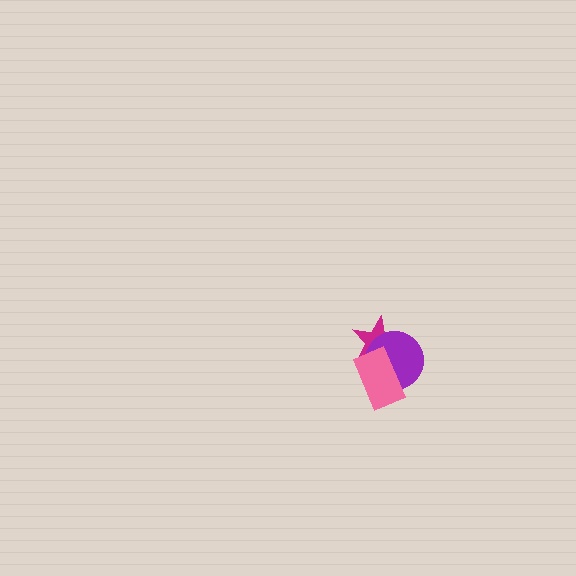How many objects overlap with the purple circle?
2 objects overlap with the purple circle.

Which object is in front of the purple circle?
The pink rectangle is in front of the purple circle.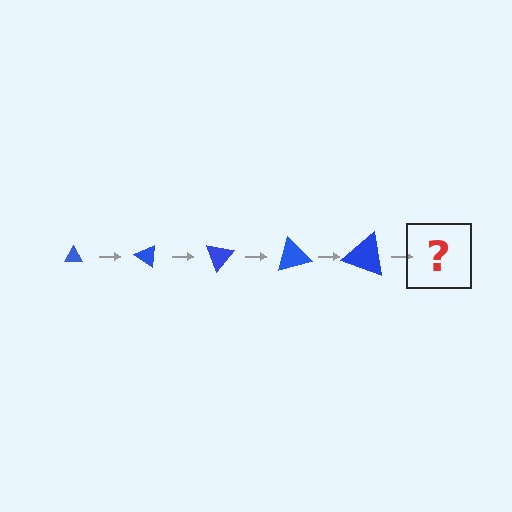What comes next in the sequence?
The next element should be a triangle, larger than the previous one and rotated 175 degrees from the start.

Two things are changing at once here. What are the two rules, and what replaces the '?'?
The two rules are that the triangle grows larger each step and it rotates 35 degrees each step. The '?' should be a triangle, larger than the previous one and rotated 175 degrees from the start.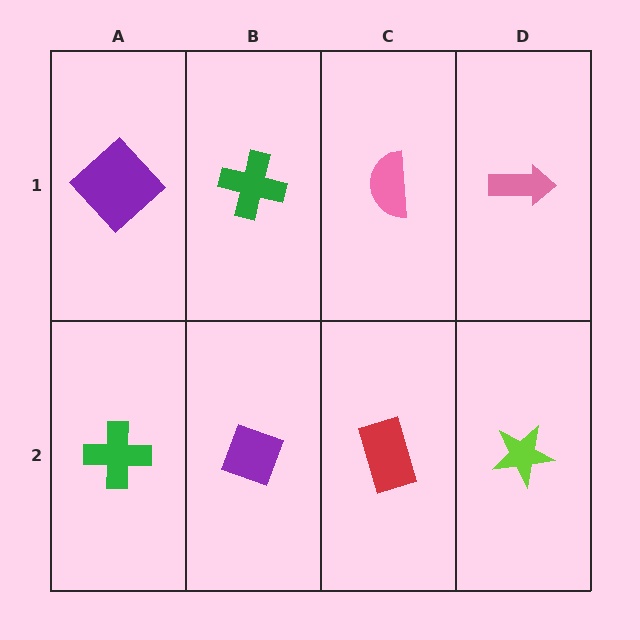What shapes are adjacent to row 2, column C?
A pink semicircle (row 1, column C), a purple diamond (row 2, column B), a lime star (row 2, column D).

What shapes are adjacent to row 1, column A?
A green cross (row 2, column A), a green cross (row 1, column B).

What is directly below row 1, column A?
A green cross.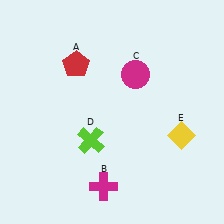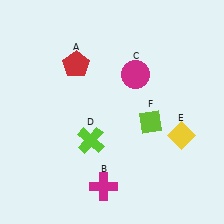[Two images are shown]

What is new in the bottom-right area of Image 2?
A lime diamond (F) was added in the bottom-right area of Image 2.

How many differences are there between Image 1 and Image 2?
There is 1 difference between the two images.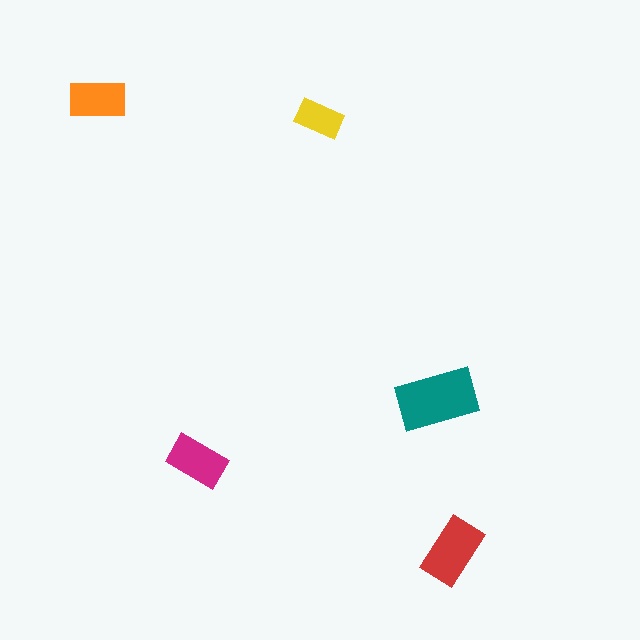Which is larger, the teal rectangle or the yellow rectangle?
The teal one.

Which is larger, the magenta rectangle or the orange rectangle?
The magenta one.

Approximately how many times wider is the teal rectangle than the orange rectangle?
About 1.5 times wider.